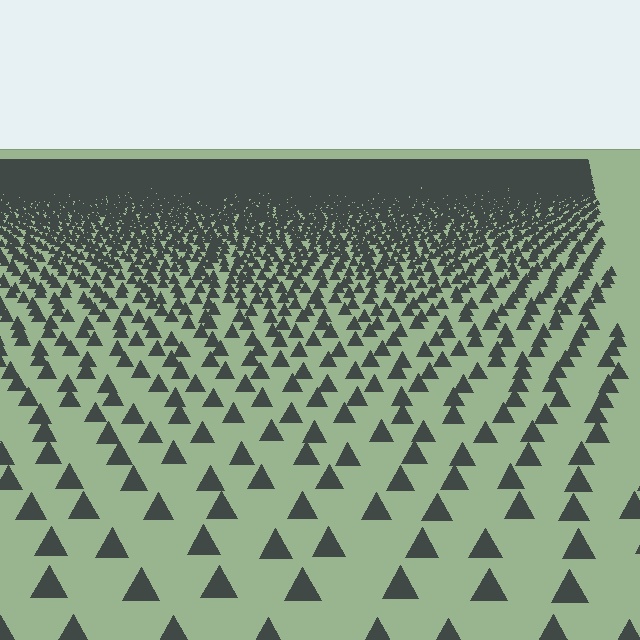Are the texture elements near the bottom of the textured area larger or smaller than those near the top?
Larger. Near the bottom, elements are closer to the viewer and appear at a bigger on-screen size.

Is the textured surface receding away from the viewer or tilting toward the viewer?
The surface is receding away from the viewer. Texture elements get smaller and denser toward the top.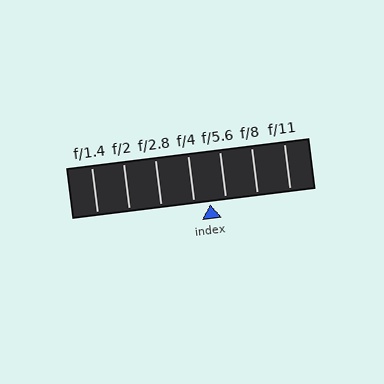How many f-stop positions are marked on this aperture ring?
There are 7 f-stop positions marked.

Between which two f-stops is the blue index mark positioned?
The index mark is between f/4 and f/5.6.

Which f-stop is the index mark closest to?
The index mark is closest to f/5.6.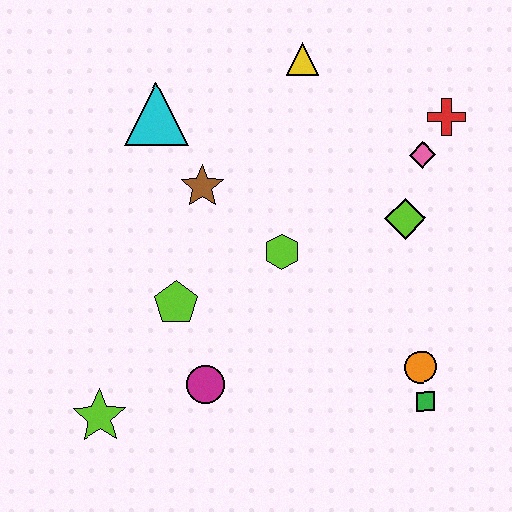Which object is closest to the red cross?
The pink diamond is closest to the red cross.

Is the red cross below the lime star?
No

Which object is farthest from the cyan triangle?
The green square is farthest from the cyan triangle.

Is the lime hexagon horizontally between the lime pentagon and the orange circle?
Yes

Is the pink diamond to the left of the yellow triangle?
No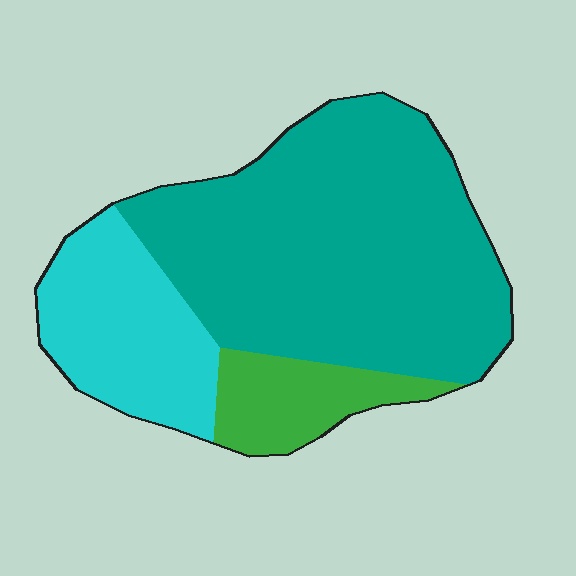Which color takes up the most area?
Teal, at roughly 65%.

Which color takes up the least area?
Green, at roughly 15%.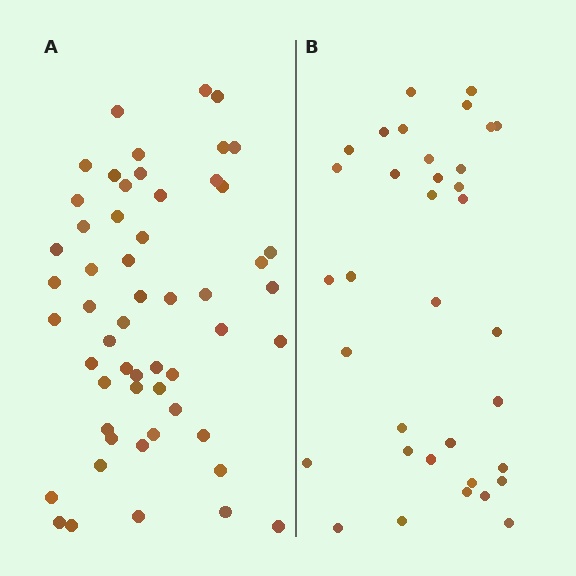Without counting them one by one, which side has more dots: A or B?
Region A (the left region) has more dots.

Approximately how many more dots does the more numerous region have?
Region A has approximately 20 more dots than region B.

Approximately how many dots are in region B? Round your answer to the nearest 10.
About 40 dots. (The exact count is 35, which rounds to 40.)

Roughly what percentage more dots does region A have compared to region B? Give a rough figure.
About 55% more.